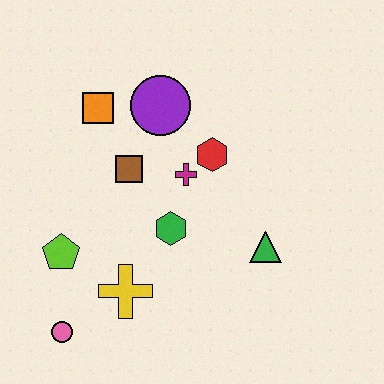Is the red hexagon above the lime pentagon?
Yes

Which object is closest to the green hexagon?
The magenta cross is closest to the green hexagon.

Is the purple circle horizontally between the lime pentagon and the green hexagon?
Yes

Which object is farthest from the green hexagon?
The pink circle is farthest from the green hexagon.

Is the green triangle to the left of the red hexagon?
No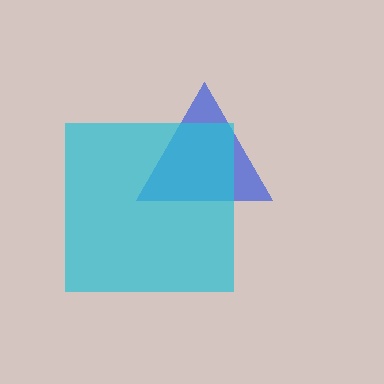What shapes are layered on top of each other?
The layered shapes are: a blue triangle, a cyan square.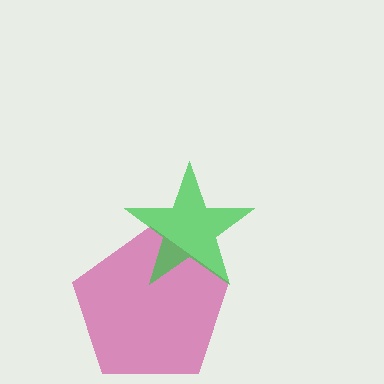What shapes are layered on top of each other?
The layered shapes are: a magenta pentagon, a green star.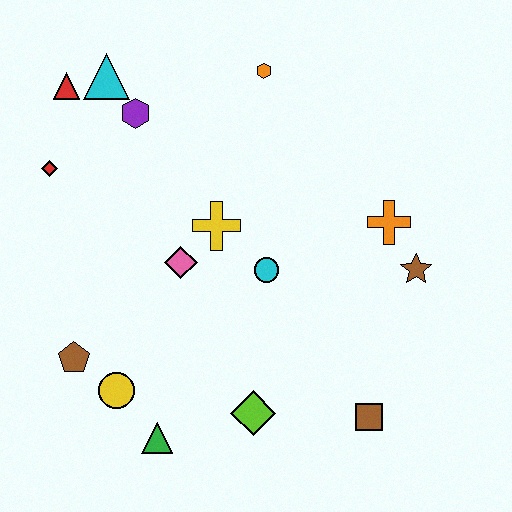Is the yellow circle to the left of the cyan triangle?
No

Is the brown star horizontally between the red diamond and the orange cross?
No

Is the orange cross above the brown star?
Yes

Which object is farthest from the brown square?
The red triangle is farthest from the brown square.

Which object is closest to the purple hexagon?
The cyan triangle is closest to the purple hexagon.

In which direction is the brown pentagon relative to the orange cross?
The brown pentagon is to the left of the orange cross.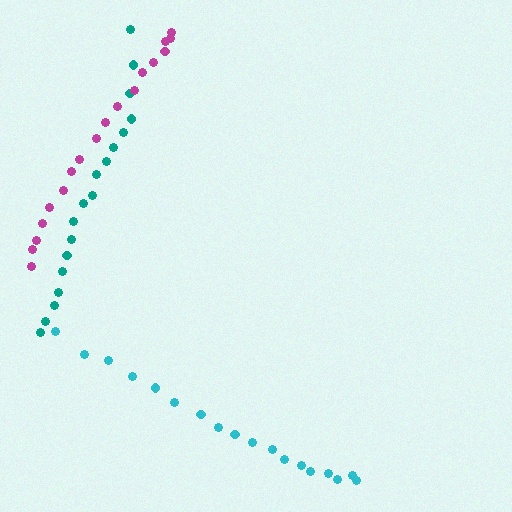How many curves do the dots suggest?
There are 3 distinct paths.